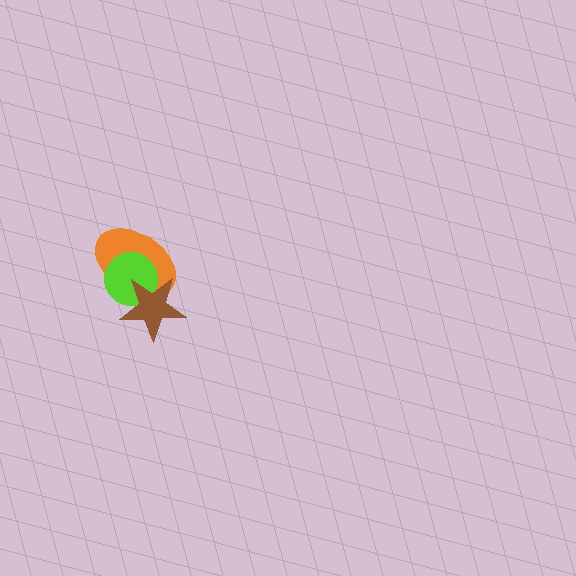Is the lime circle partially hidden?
Yes, it is partially covered by another shape.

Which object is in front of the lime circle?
The brown star is in front of the lime circle.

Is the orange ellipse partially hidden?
Yes, it is partially covered by another shape.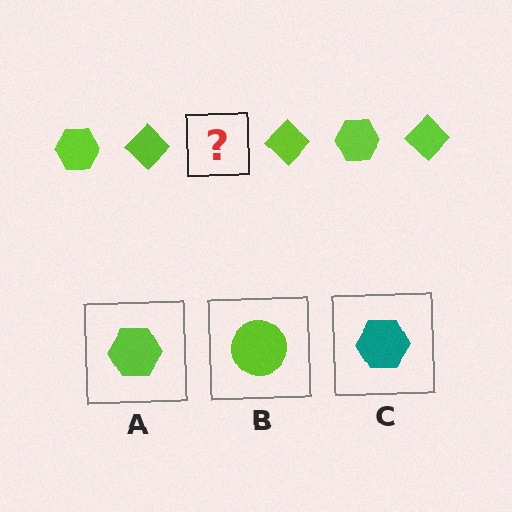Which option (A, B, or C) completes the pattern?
A.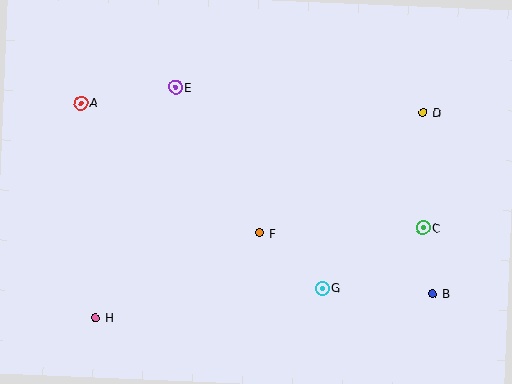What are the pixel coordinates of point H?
Point H is at (96, 318).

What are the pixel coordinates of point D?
Point D is at (423, 113).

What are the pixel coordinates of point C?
Point C is at (423, 228).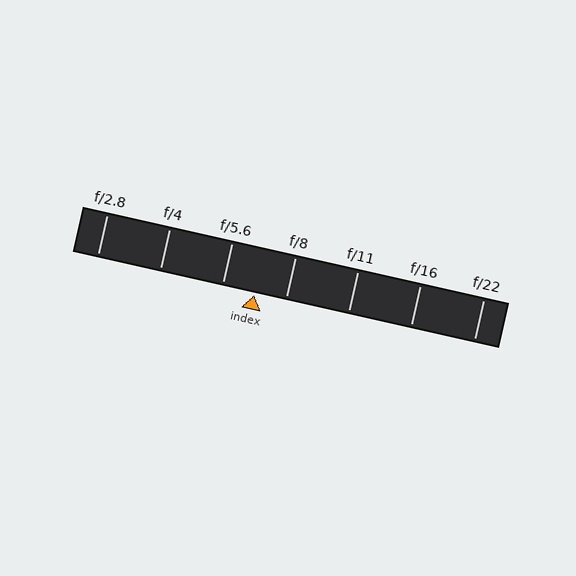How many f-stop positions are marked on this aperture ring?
There are 7 f-stop positions marked.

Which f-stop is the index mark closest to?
The index mark is closest to f/8.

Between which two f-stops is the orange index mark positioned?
The index mark is between f/5.6 and f/8.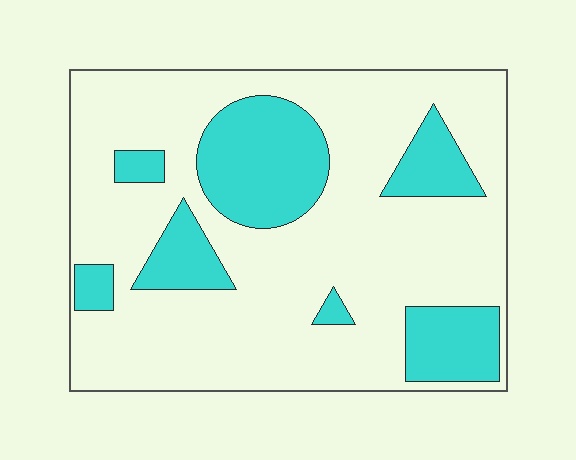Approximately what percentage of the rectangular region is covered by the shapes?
Approximately 25%.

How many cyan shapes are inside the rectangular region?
7.